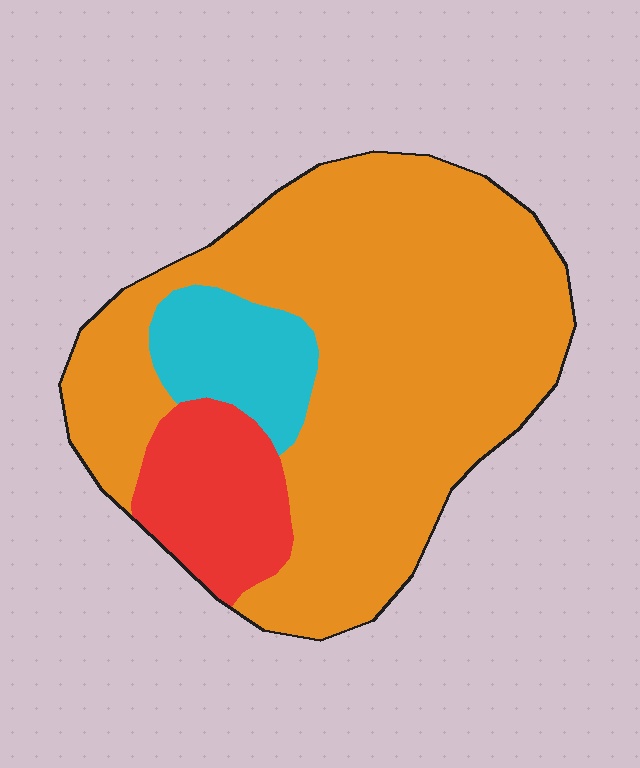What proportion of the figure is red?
Red covers 14% of the figure.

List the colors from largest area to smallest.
From largest to smallest: orange, red, cyan.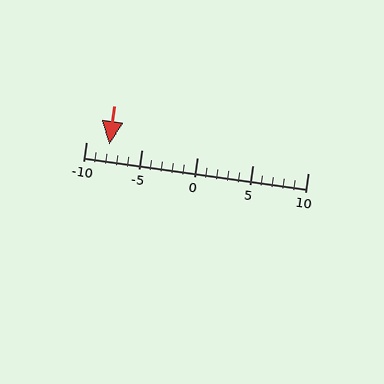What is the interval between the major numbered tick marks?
The major tick marks are spaced 5 units apart.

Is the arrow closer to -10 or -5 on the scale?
The arrow is closer to -10.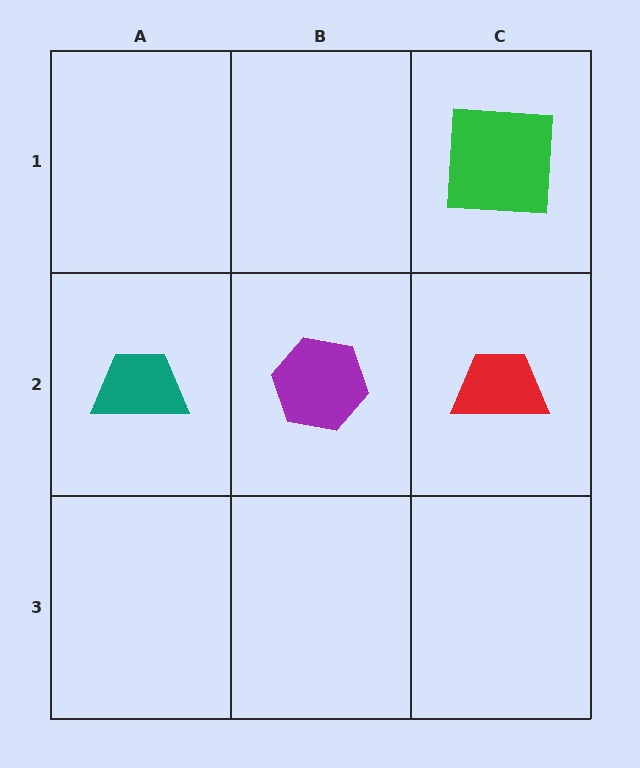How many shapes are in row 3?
0 shapes.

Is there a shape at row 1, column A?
No, that cell is empty.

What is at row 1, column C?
A green square.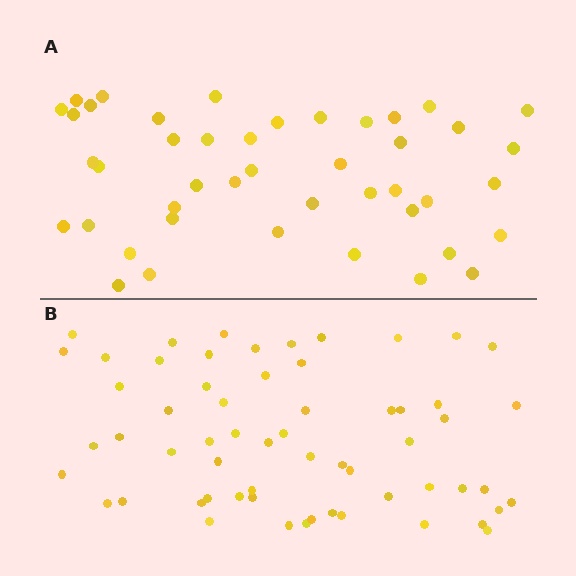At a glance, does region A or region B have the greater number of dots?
Region B (the bottom region) has more dots.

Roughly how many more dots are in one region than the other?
Region B has approximately 15 more dots than region A.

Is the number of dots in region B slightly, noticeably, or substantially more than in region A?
Region B has noticeably more, but not dramatically so. The ratio is roughly 1.4 to 1.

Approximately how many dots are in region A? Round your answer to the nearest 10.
About 40 dots. (The exact count is 44, which rounds to 40.)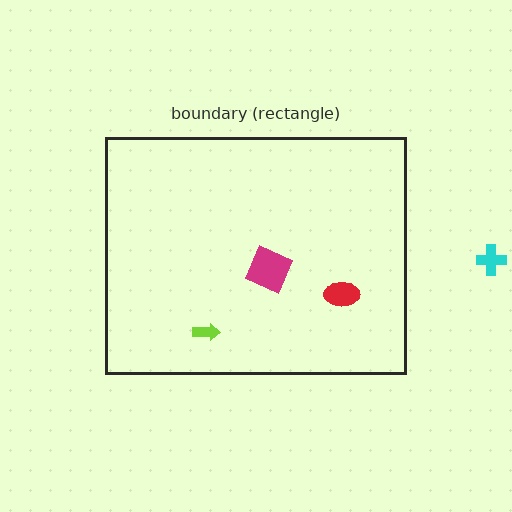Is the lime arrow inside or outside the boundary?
Inside.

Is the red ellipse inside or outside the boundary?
Inside.